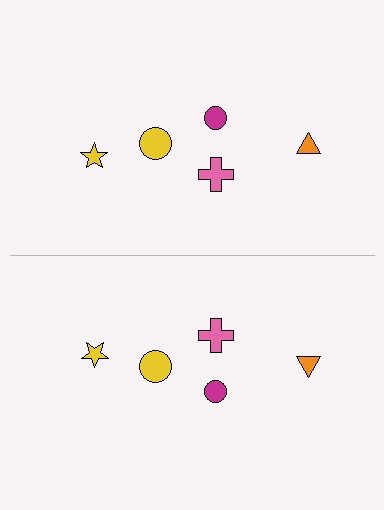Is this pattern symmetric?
Yes, this pattern has bilateral (reflection) symmetry.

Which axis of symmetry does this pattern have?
The pattern has a horizontal axis of symmetry running through the center of the image.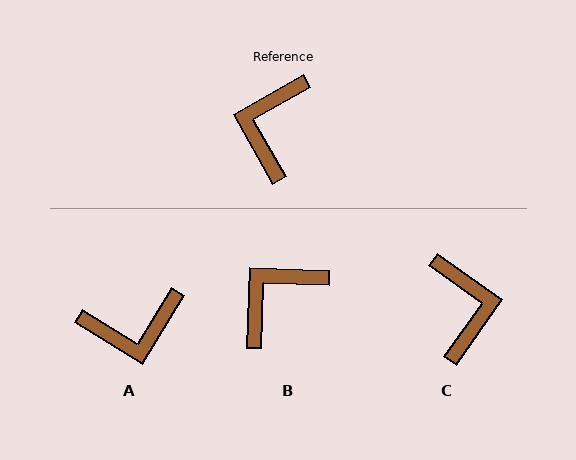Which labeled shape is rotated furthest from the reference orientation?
C, about 155 degrees away.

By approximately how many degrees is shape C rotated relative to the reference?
Approximately 155 degrees clockwise.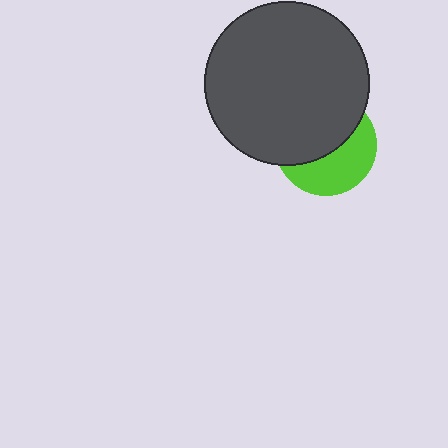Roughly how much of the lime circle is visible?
A small part of it is visible (roughly 45%).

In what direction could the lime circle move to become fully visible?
The lime circle could move down. That would shift it out from behind the dark gray circle entirely.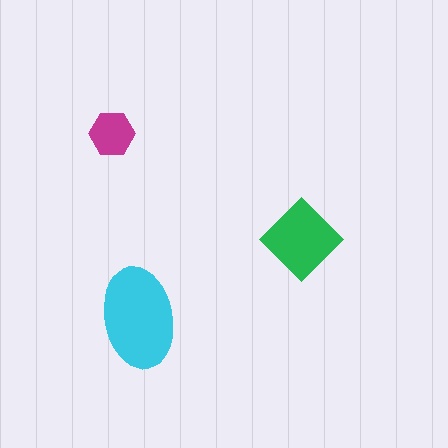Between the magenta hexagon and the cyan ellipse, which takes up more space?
The cyan ellipse.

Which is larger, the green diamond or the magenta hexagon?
The green diamond.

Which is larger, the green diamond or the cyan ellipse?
The cyan ellipse.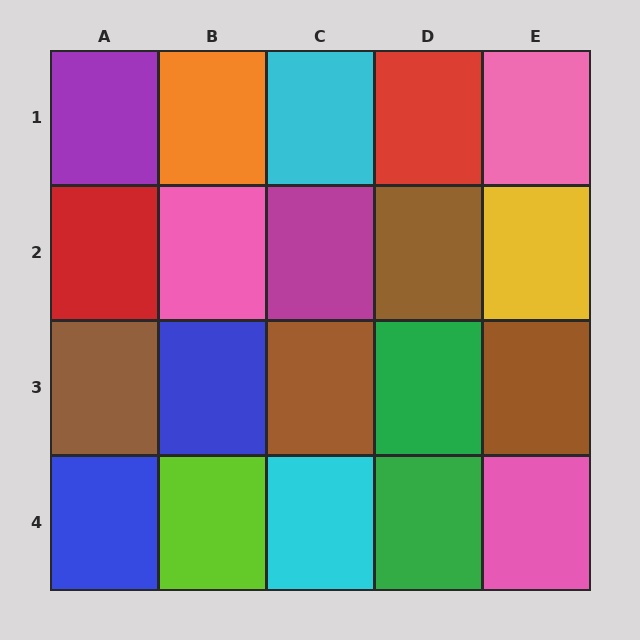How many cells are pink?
3 cells are pink.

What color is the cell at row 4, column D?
Green.